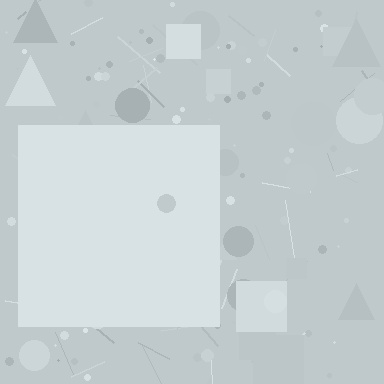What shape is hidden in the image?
A square is hidden in the image.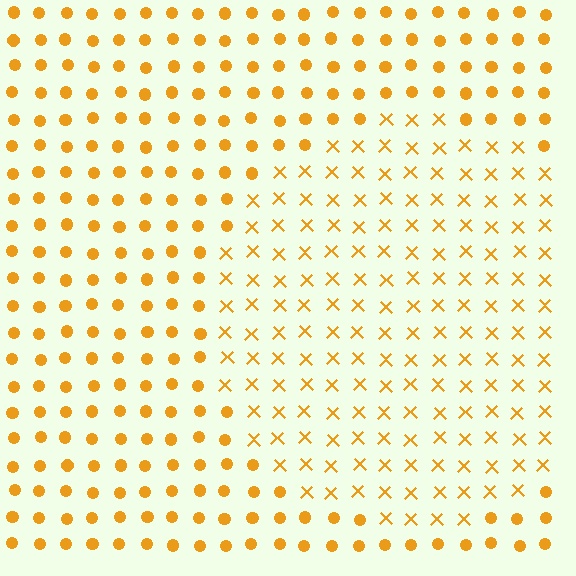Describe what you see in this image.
The image is filled with small orange elements arranged in a uniform grid. A circle-shaped region contains X marks, while the surrounding area contains circles. The boundary is defined purely by the change in element shape.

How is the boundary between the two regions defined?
The boundary is defined by a change in element shape: X marks inside vs. circles outside. All elements share the same color and spacing.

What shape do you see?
I see a circle.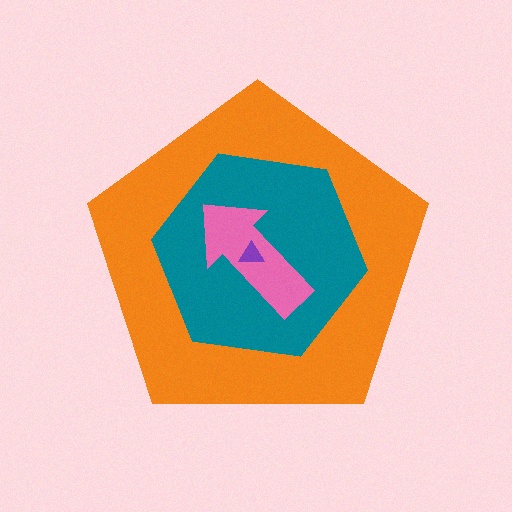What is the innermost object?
The purple triangle.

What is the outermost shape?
The orange pentagon.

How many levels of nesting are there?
4.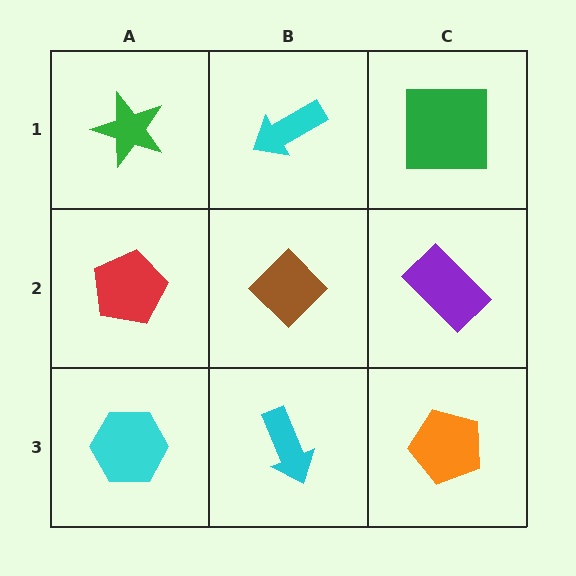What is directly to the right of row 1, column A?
A cyan arrow.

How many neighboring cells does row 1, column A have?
2.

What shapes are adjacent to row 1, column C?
A purple rectangle (row 2, column C), a cyan arrow (row 1, column B).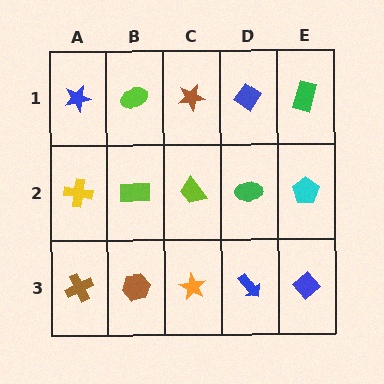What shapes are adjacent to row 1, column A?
A yellow cross (row 2, column A), a lime ellipse (row 1, column B).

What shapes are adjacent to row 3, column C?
A lime trapezoid (row 2, column C), a brown hexagon (row 3, column B), a blue arrow (row 3, column D).